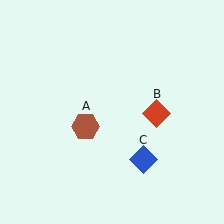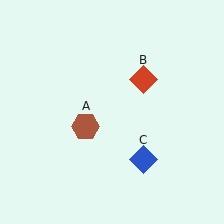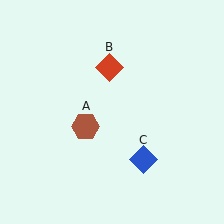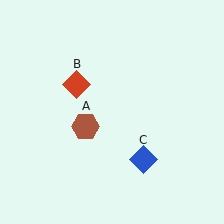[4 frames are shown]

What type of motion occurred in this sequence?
The red diamond (object B) rotated counterclockwise around the center of the scene.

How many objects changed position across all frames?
1 object changed position: red diamond (object B).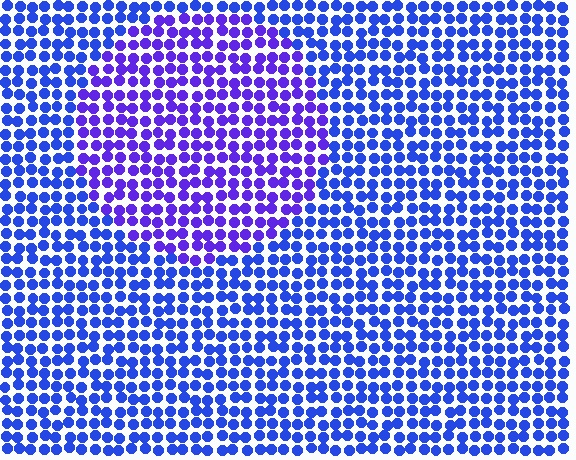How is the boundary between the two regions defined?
The boundary is defined purely by a slight shift in hue (about 30 degrees). Spacing, size, and orientation are identical on both sides.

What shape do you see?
I see a circle.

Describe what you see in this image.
The image is filled with small blue elements in a uniform arrangement. A circle-shaped region is visible where the elements are tinted to a slightly different hue, forming a subtle color boundary.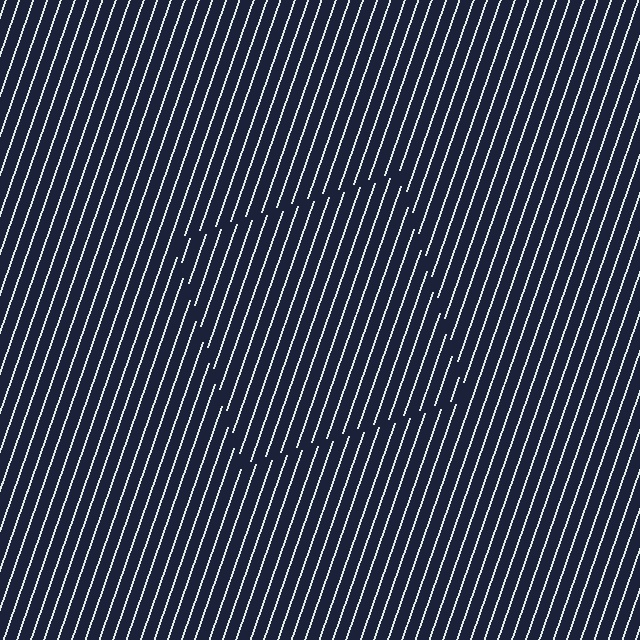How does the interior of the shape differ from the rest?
The interior of the shape contains the same grating, shifted by half a period — the contour is defined by the phase discontinuity where line-ends from the inner and outer gratings abut.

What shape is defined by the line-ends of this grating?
An illusory square. The interior of the shape contains the same grating, shifted by half a period — the contour is defined by the phase discontinuity where line-ends from the inner and outer gratings abut.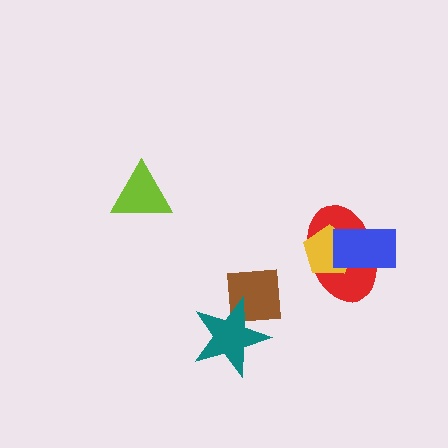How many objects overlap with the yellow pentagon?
2 objects overlap with the yellow pentagon.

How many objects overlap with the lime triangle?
0 objects overlap with the lime triangle.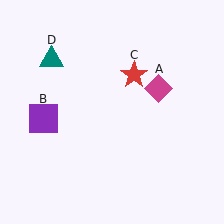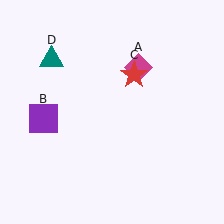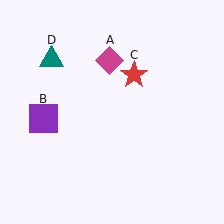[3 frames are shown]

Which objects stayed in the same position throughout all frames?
Purple square (object B) and red star (object C) and teal triangle (object D) remained stationary.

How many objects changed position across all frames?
1 object changed position: magenta diamond (object A).